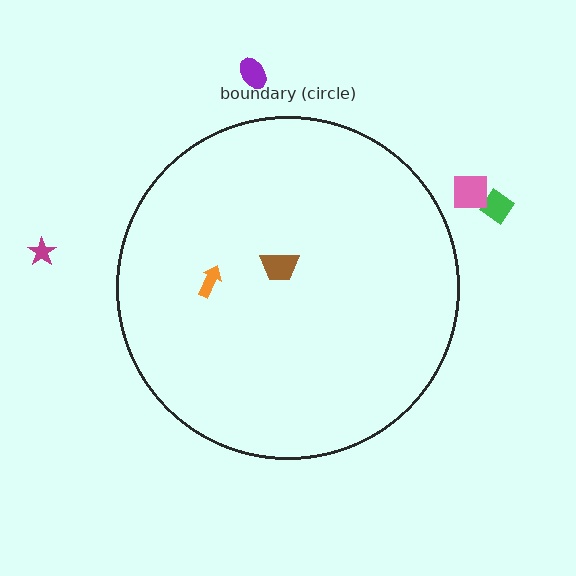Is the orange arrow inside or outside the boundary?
Inside.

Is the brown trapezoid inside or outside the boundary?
Inside.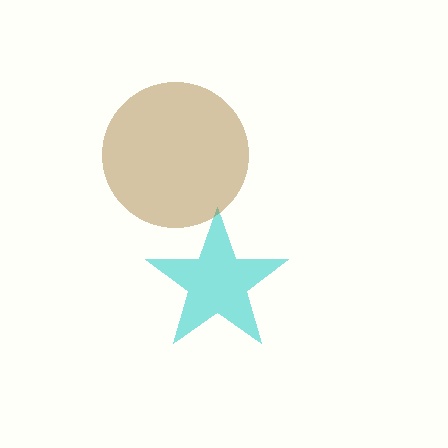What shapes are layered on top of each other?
The layered shapes are: a cyan star, a brown circle.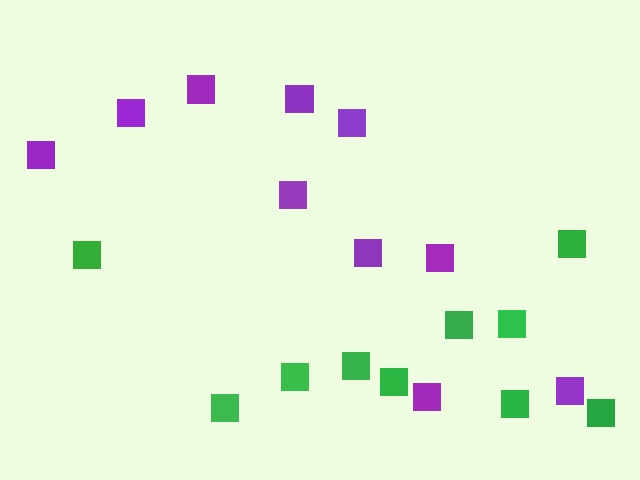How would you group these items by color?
There are 2 groups: one group of purple squares (10) and one group of green squares (10).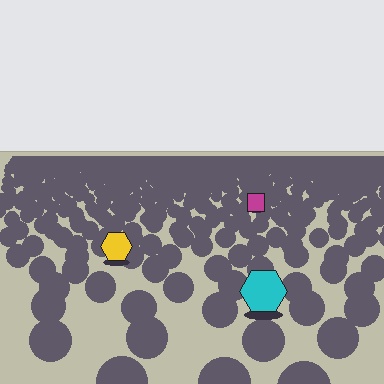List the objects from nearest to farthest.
From nearest to farthest: the cyan hexagon, the yellow hexagon, the magenta square.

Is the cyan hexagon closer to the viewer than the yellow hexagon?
Yes. The cyan hexagon is closer — you can tell from the texture gradient: the ground texture is coarser near it.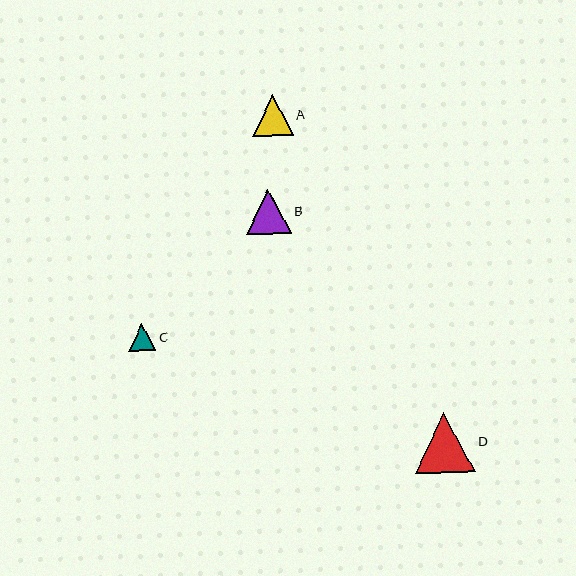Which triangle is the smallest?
Triangle C is the smallest with a size of approximately 27 pixels.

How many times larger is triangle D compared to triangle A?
Triangle D is approximately 1.5 times the size of triangle A.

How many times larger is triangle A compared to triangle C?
Triangle A is approximately 1.5 times the size of triangle C.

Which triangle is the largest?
Triangle D is the largest with a size of approximately 60 pixels.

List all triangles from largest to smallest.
From largest to smallest: D, B, A, C.